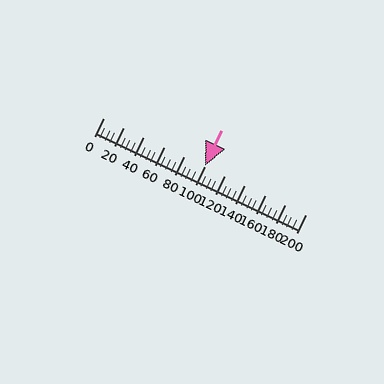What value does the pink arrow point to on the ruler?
The pink arrow points to approximately 100.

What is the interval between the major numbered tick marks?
The major tick marks are spaced 20 units apart.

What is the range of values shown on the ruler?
The ruler shows values from 0 to 200.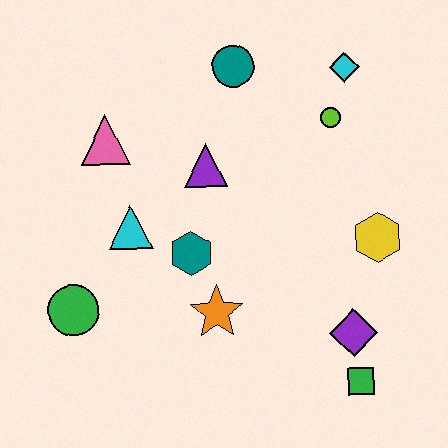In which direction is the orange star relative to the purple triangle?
The orange star is below the purple triangle.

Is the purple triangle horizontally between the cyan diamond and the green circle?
Yes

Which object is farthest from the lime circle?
The green circle is farthest from the lime circle.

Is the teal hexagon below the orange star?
No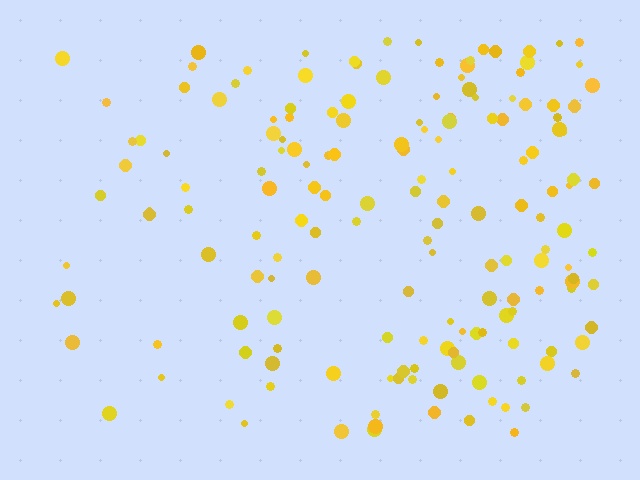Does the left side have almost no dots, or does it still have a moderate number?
Still a moderate number, just noticeably fewer than the right.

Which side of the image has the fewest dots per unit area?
The left.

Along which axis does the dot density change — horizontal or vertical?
Horizontal.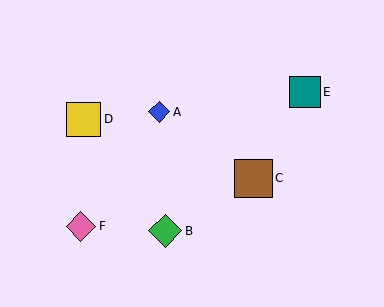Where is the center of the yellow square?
The center of the yellow square is at (83, 119).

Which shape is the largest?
The brown square (labeled C) is the largest.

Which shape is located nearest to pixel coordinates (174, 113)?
The blue diamond (labeled A) at (159, 112) is nearest to that location.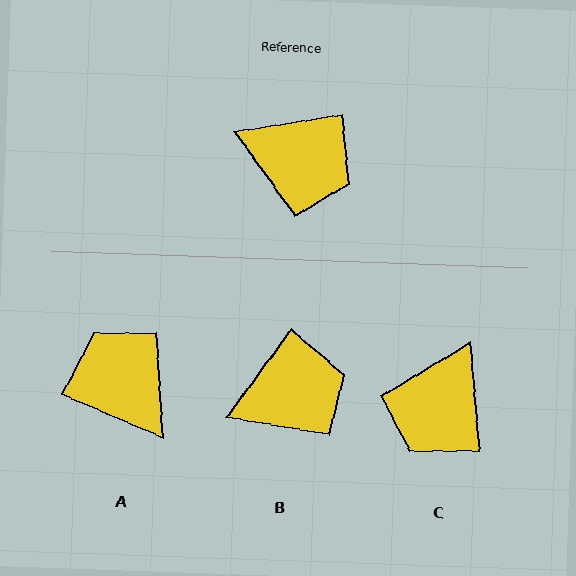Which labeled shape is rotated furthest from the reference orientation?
A, about 148 degrees away.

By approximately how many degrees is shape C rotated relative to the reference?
Approximately 94 degrees clockwise.